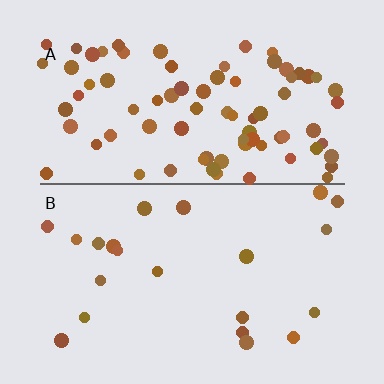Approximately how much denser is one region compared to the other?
Approximately 3.7× — region A over region B.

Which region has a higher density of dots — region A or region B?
A (the top).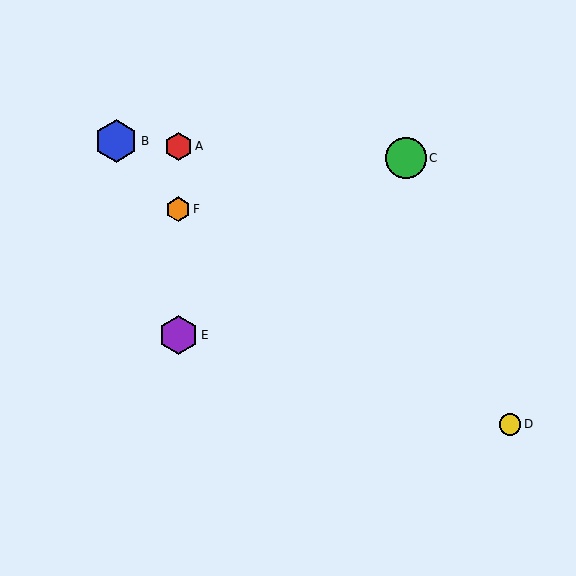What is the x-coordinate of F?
Object F is at x≈178.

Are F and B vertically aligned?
No, F is at x≈178 and B is at x≈116.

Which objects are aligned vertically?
Objects A, E, F are aligned vertically.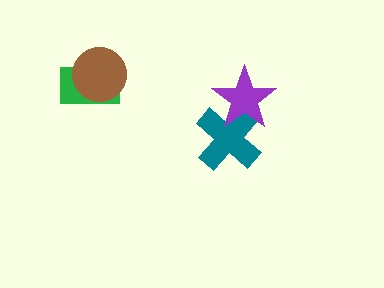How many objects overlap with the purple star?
1 object overlaps with the purple star.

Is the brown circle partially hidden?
No, no other shape covers it.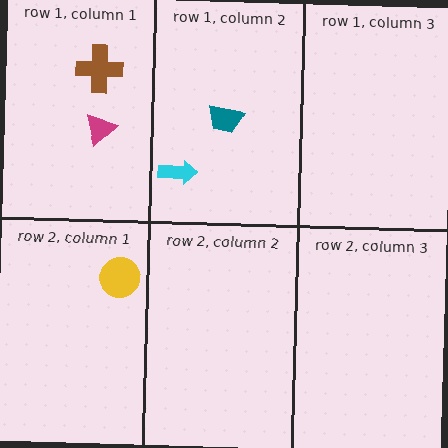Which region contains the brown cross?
The row 1, column 1 region.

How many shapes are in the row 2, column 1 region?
1.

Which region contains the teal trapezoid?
The row 1, column 2 region.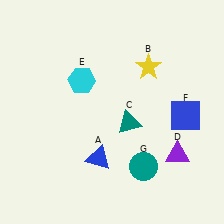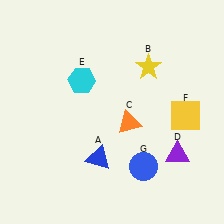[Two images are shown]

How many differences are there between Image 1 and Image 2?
There are 3 differences between the two images.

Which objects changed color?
C changed from teal to orange. F changed from blue to yellow. G changed from teal to blue.